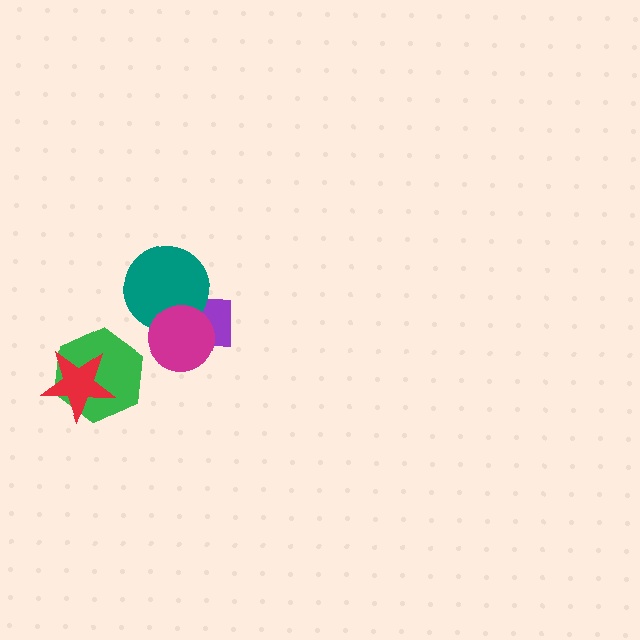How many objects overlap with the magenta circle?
2 objects overlap with the magenta circle.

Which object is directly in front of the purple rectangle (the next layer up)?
The teal circle is directly in front of the purple rectangle.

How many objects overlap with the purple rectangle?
2 objects overlap with the purple rectangle.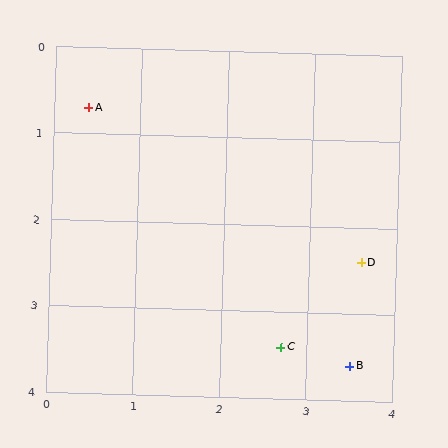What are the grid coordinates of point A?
Point A is at approximately (0.4, 0.7).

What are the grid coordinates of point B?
Point B is at approximately (3.5, 3.6).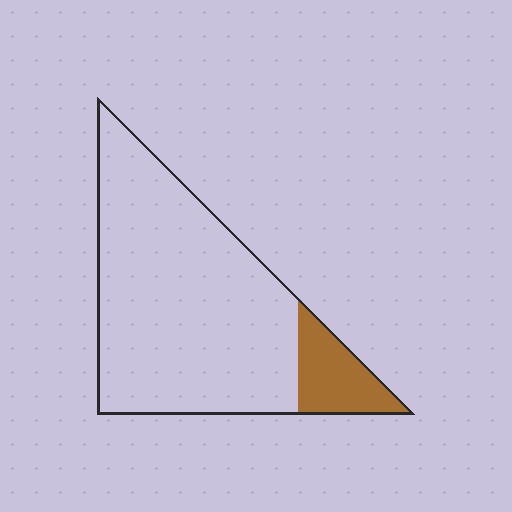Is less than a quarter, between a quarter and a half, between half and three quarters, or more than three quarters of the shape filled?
Less than a quarter.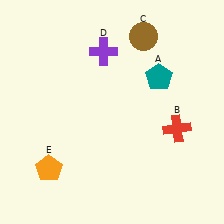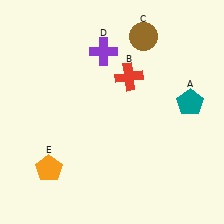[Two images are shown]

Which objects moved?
The objects that moved are: the teal pentagon (A), the red cross (B).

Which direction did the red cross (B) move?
The red cross (B) moved up.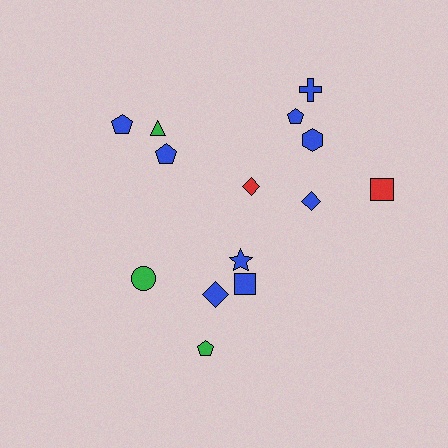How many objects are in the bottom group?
There are 5 objects.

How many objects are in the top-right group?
There are 6 objects.